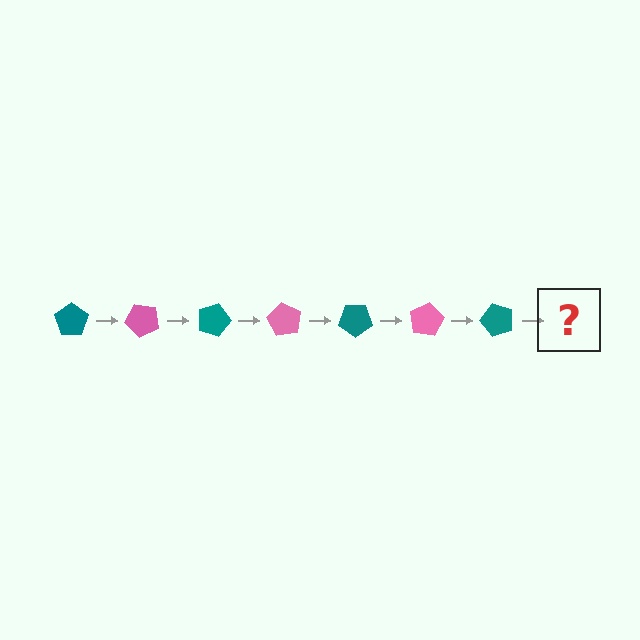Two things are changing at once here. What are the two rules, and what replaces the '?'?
The two rules are that it rotates 45 degrees each step and the color cycles through teal and pink. The '?' should be a pink pentagon, rotated 315 degrees from the start.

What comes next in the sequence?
The next element should be a pink pentagon, rotated 315 degrees from the start.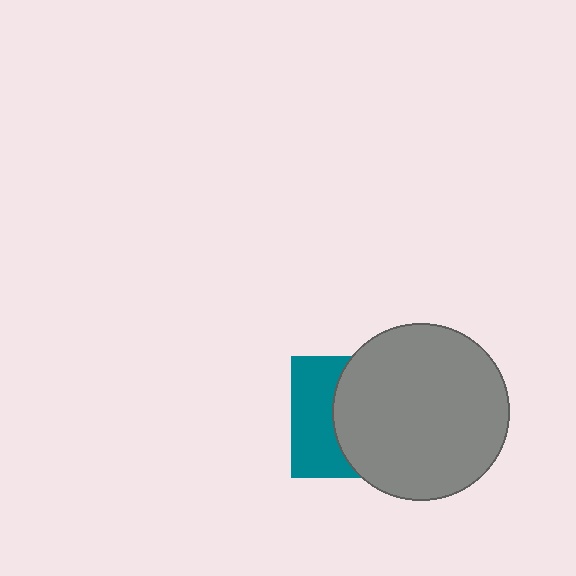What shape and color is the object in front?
The object in front is a gray circle.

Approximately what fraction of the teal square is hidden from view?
Roughly 60% of the teal square is hidden behind the gray circle.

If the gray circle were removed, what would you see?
You would see the complete teal square.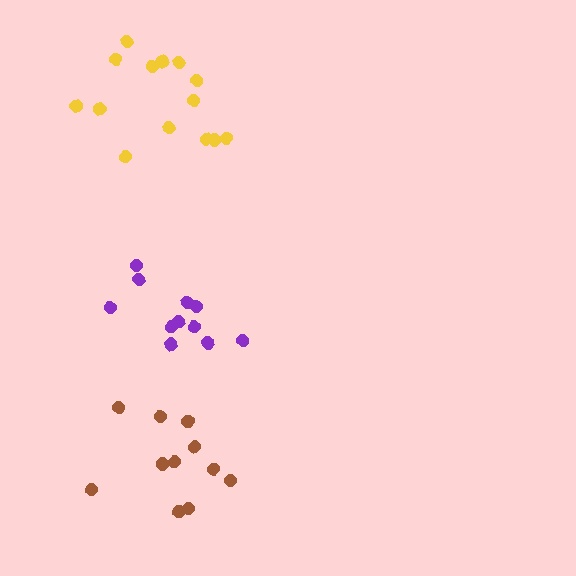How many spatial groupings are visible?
There are 3 spatial groupings.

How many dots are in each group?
Group 1: 11 dots, Group 2: 11 dots, Group 3: 14 dots (36 total).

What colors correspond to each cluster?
The clusters are colored: purple, brown, yellow.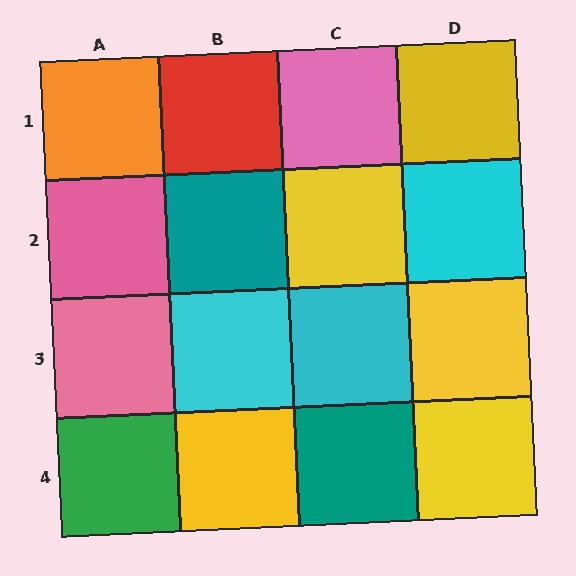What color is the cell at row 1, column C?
Pink.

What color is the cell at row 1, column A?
Orange.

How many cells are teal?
2 cells are teal.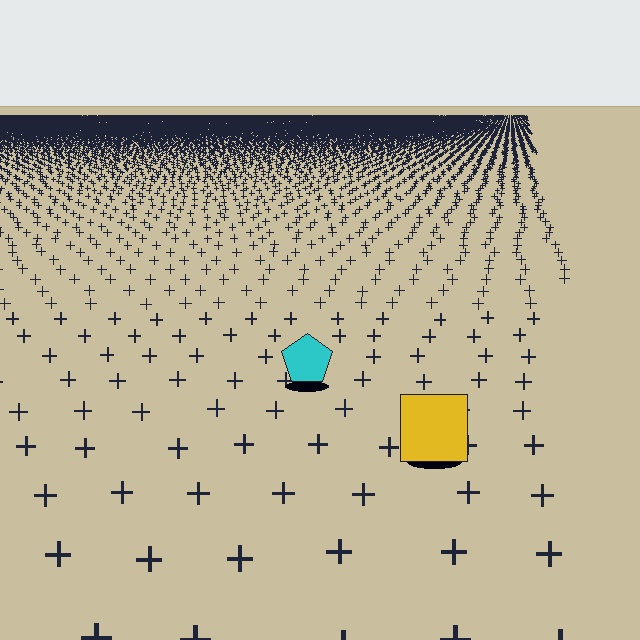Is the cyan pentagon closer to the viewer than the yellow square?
No. The yellow square is closer — you can tell from the texture gradient: the ground texture is coarser near it.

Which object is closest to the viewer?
The yellow square is closest. The texture marks near it are larger and more spread out.